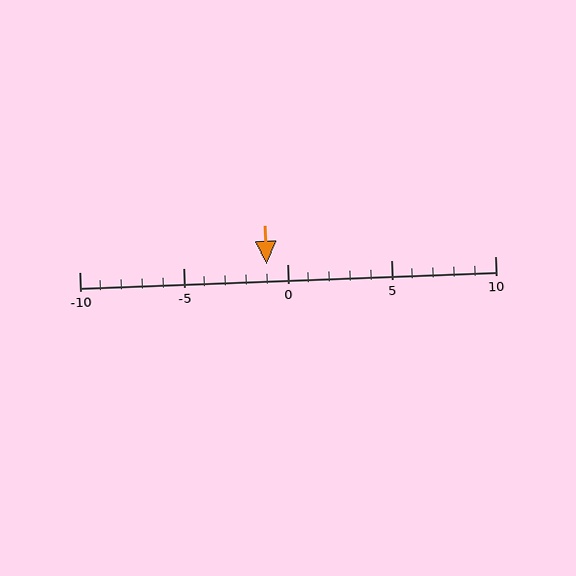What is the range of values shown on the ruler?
The ruler shows values from -10 to 10.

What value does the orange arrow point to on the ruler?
The orange arrow points to approximately -1.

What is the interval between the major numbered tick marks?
The major tick marks are spaced 5 units apart.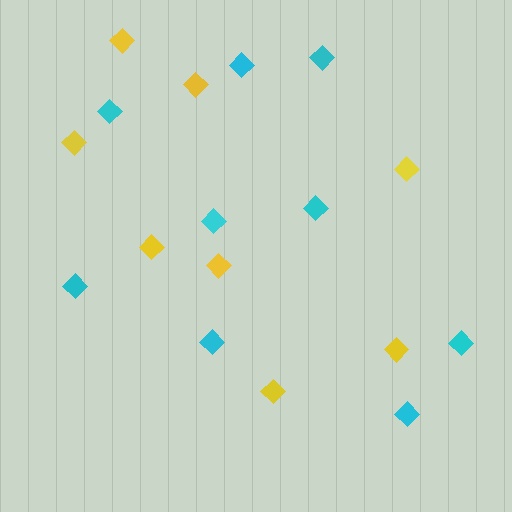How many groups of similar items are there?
There are 2 groups: one group of cyan diamonds (9) and one group of yellow diamonds (8).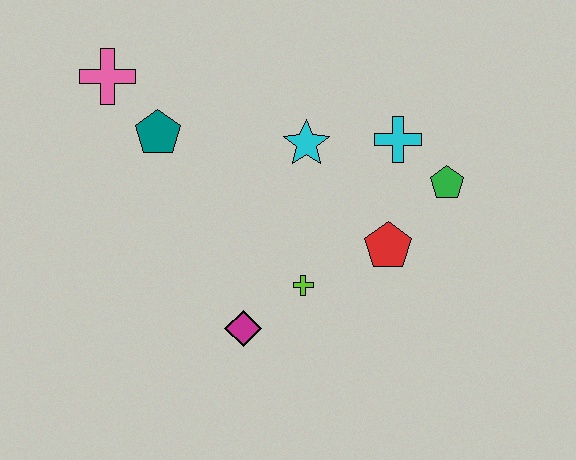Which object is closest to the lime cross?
The magenta diamond is closest to the lime cross.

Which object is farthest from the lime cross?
The pink cross is farthest from the lime cross.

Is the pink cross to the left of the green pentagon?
Yes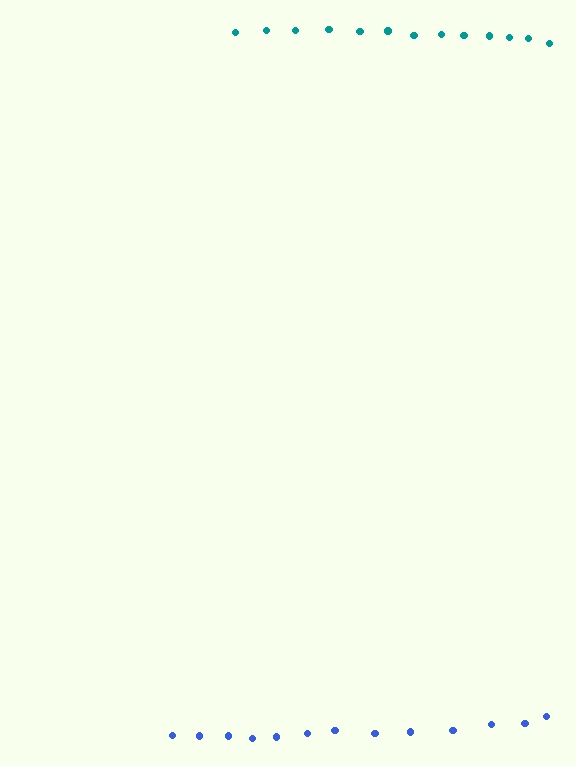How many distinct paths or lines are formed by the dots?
There are 2 distinct paths.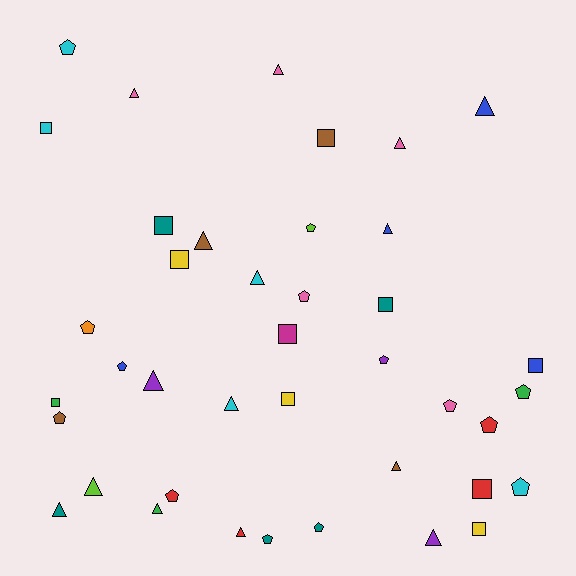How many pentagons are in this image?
There are 14 pentagons.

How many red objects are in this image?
There are 4 red objects.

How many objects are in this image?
There are 40 objects.